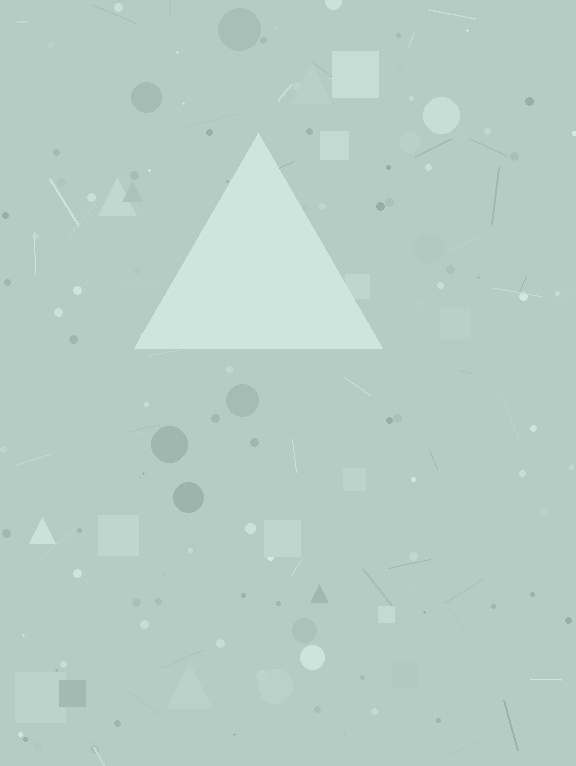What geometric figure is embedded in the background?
A triangle is embedded in the background.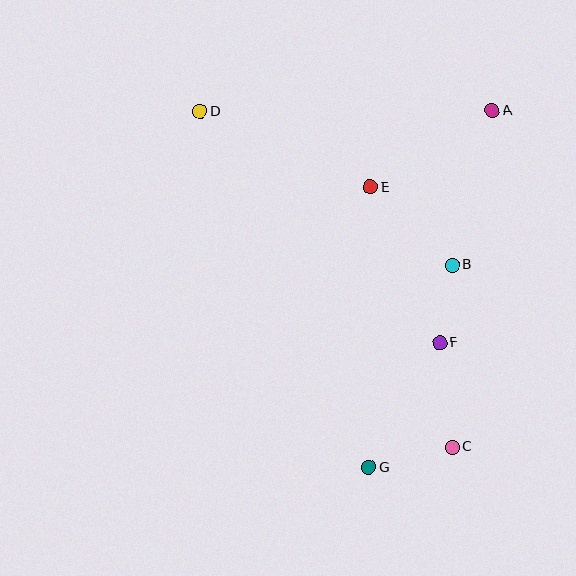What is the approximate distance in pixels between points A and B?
The distance between A and B is approximately 160 pixels.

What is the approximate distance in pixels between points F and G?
The distance between F and G is approximately 144 pixels.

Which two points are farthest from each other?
Points C and D are farthest from each other.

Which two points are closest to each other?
Points B and F are closest to each other.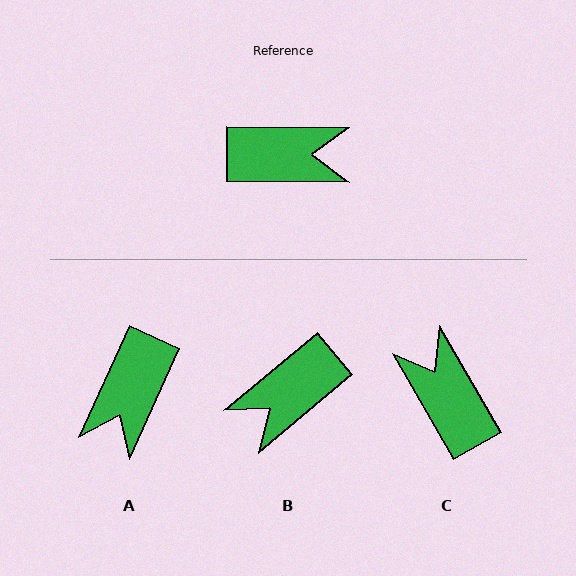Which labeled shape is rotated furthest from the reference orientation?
B, about 140 degrees away.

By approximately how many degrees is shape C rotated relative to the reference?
Approximately 121 degrees counter-clockwise.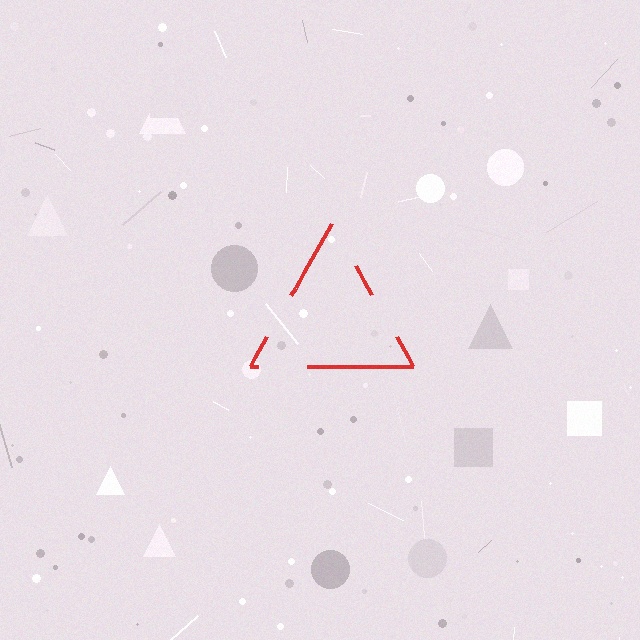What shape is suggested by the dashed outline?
The dashed outline suggests a triangle.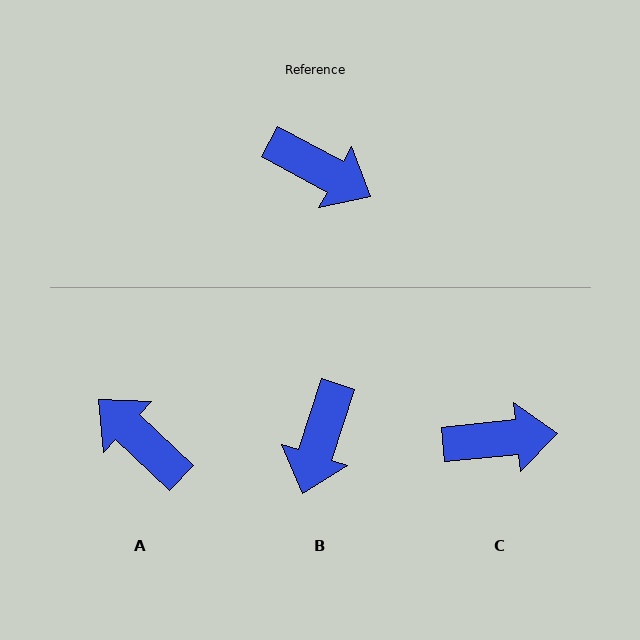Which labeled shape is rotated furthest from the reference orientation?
A, about 165 degrees away.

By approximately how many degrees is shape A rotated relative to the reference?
Approximately 165 degrees counter-clockwise.